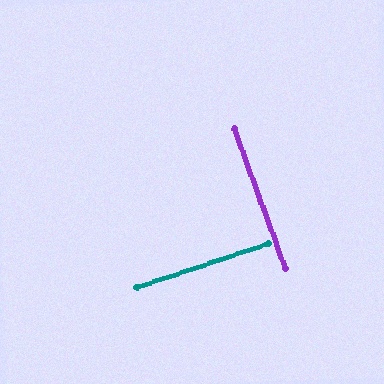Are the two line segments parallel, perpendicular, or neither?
Perpendicular — they meet at approximately 88°.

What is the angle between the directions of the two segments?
Approximately 88 degrees.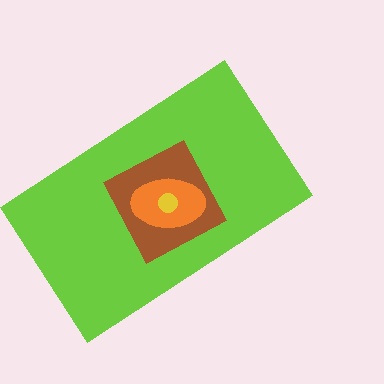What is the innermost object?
The yellow circle.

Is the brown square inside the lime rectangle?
Yes.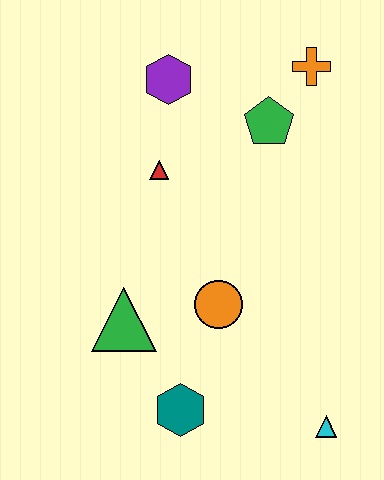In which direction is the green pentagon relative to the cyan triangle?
The green pentagon is above the cyan triangle.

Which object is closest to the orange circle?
The green triangle is closest to the orange circle.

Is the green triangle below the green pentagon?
Yes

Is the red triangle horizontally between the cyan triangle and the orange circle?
No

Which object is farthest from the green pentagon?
The cyan triangle is farthest from the green pentagon.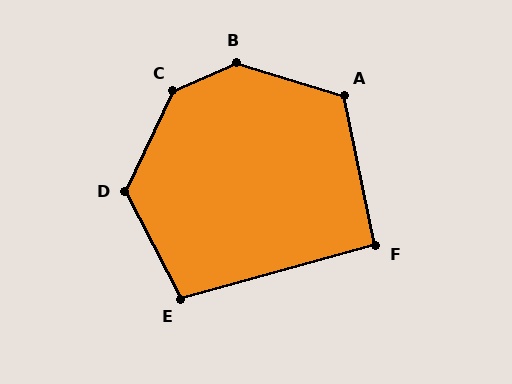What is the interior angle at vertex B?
Approximately 139 degrees (obtuse).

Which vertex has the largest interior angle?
C, at approximately 139 degrees.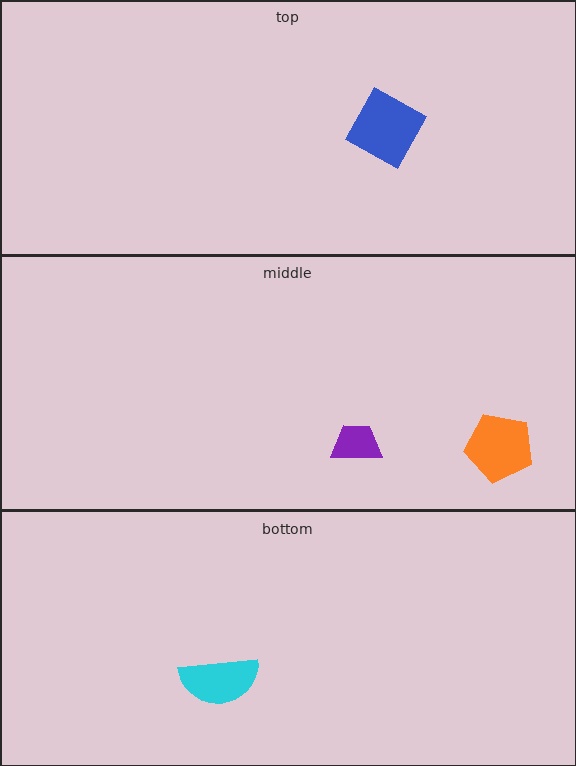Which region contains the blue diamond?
The top region.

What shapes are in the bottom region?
The cyan semicircle.